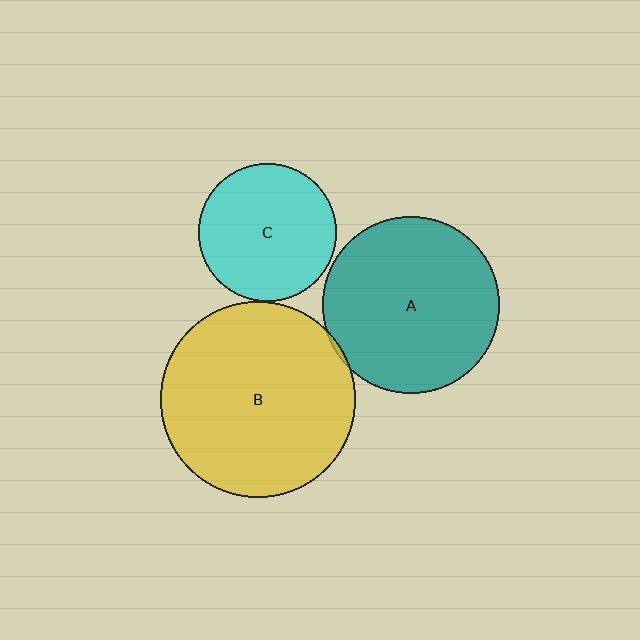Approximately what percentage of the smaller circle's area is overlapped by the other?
Approximately 5%.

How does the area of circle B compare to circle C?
Approximately 2.0 times.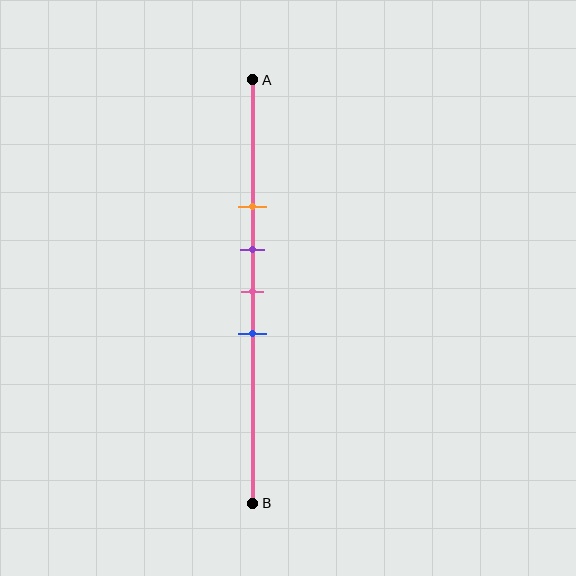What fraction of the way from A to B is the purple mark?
The purple mark is approximately 40% (0.4) of the way from A to B.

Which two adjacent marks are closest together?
The purple and pink marks are the closest adjacent pair.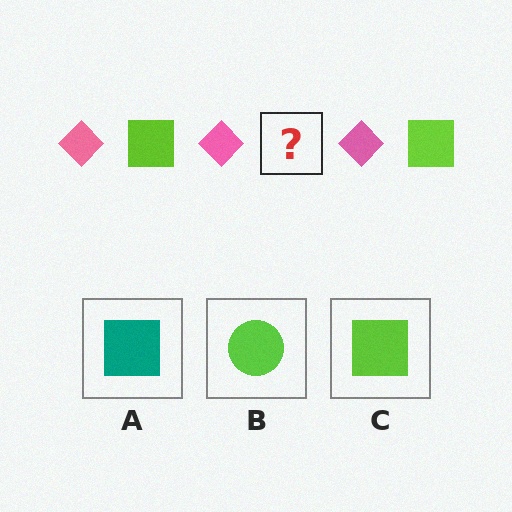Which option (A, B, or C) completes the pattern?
C.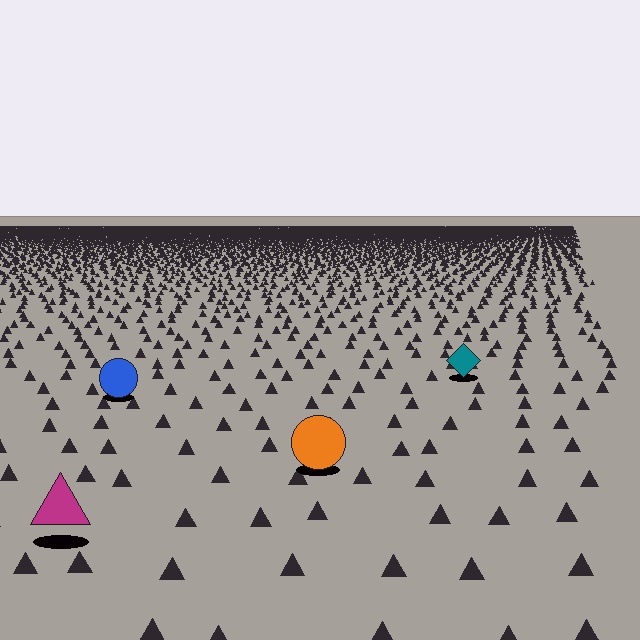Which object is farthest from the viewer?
The teal diamond is farthest from the viewer. It appears smaller and the ground texture around it is denser.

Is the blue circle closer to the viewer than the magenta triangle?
No. The magenta triangle is closer — you can tell from the texture gradient: the ground texture is coarser near it.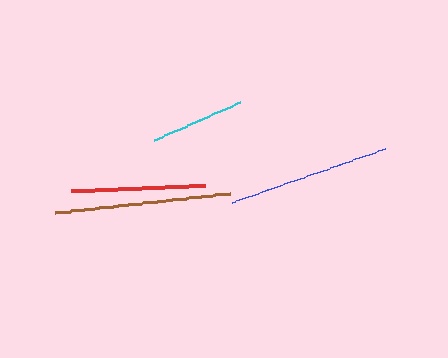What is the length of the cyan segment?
The cyan segment is approximately 94 pixels long.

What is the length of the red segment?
The red segment is approximately 134 pixels long.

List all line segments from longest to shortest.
From longest to shortest: brown, blue, red, cyan.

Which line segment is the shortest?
The cyan line is the shortest at approximately 94 pixels.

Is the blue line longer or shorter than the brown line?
The brown line is longer than the blue line.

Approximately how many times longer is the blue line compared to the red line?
The blue line is approximately 1.2 times the length of the red line.